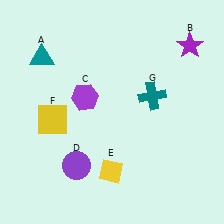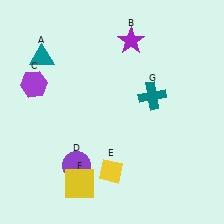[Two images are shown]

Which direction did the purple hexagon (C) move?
The purple hexagon (C) moved left.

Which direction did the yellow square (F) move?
The yellow square (F) moved down.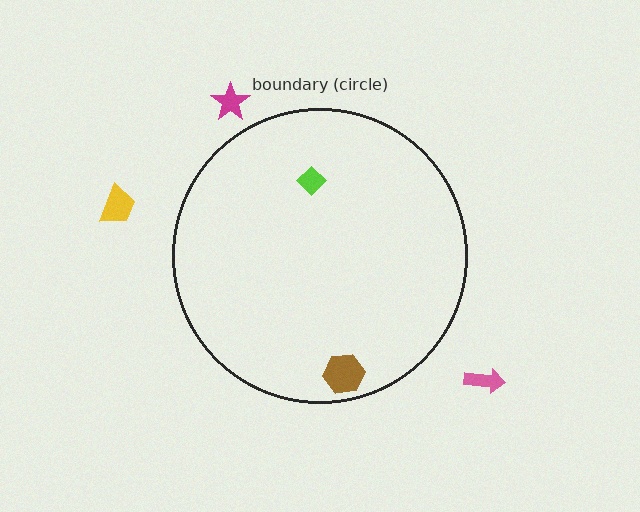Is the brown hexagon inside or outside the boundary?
Inside.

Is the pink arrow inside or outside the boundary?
Outside.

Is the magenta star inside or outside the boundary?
Outside.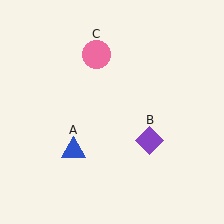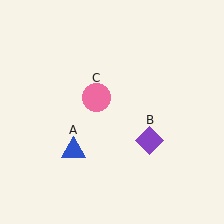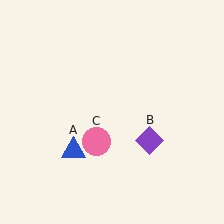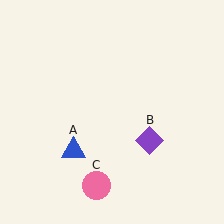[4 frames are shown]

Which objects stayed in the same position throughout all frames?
Blue triangle (object A) and purple diamond (object B) remained stationary.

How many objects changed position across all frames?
1 object changed position: pink circle (object C).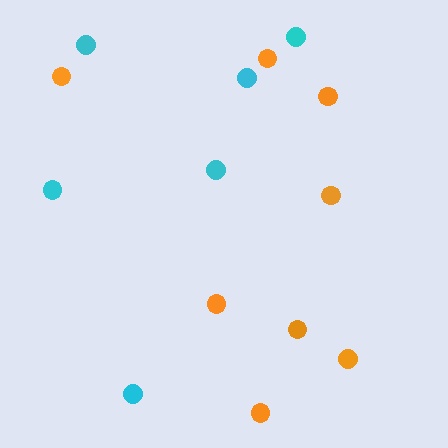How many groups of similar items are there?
There are 2 groups: one group of cyan circles (6) and one group of orange circles (8).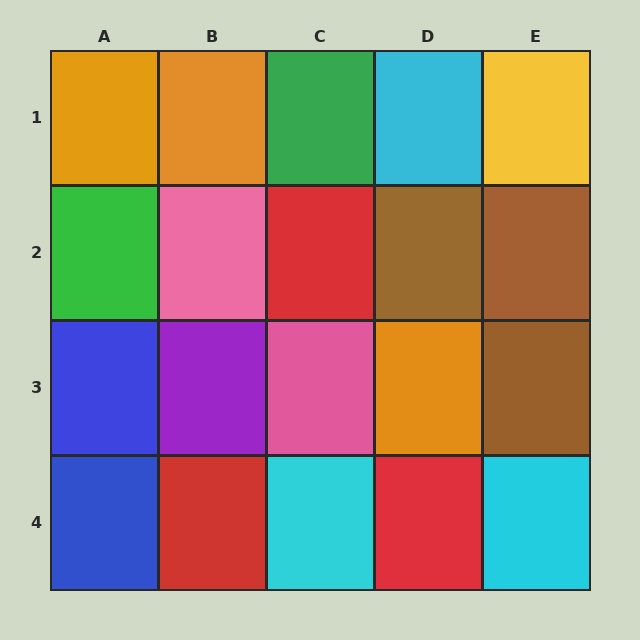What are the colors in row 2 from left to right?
Green, pink, red, brown, brown.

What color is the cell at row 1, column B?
Orange.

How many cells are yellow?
1 cell is yellow.